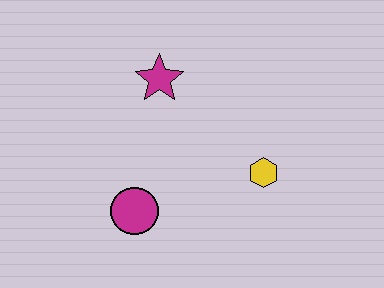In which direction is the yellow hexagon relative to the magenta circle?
The yellow hexagon is to the right of the magenta circle.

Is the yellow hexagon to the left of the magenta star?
No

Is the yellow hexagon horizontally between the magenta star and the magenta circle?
No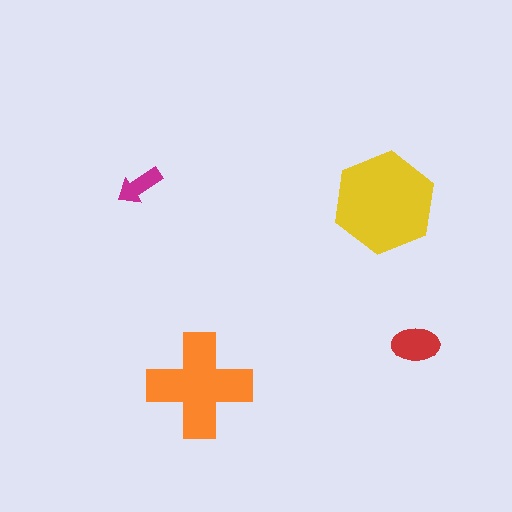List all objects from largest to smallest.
The yellow hexagon, the orange cross, the red ellipse, the magenta arrow.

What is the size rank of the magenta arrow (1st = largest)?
4th.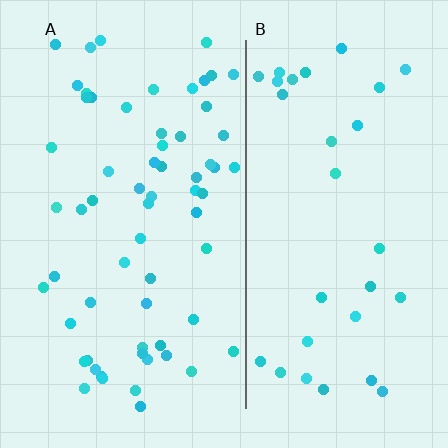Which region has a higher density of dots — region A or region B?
A (the left).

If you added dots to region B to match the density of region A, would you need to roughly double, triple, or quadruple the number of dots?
Approximately double.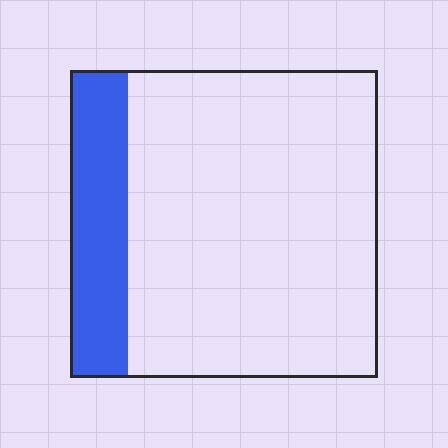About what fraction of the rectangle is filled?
About one fifth (1/5).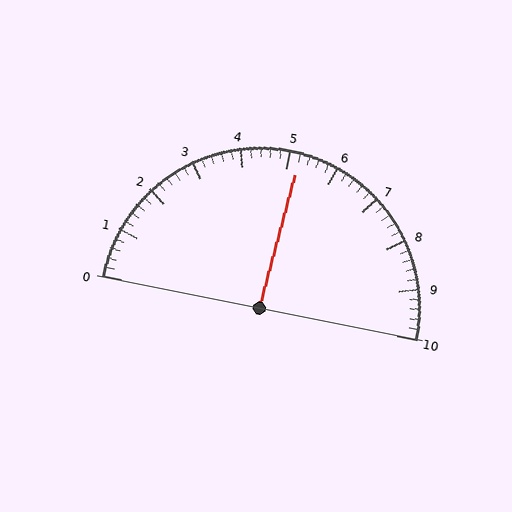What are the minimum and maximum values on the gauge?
The gauge ranges from 0 to 10.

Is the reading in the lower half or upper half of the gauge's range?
The reading is in the upper half of the range (0 to 10).